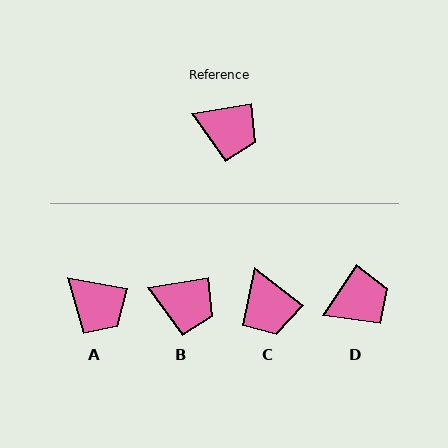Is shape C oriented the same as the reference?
No, it is off by about 48 degrees.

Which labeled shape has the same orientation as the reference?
B.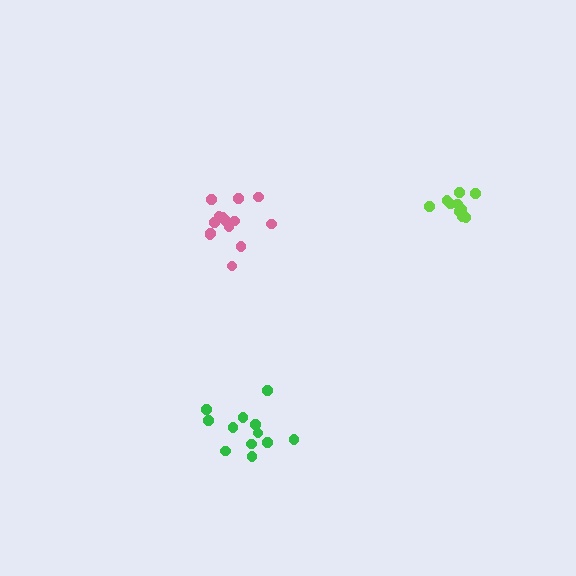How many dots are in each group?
Group 1: 10 dots, Group 2: 12 dots, Group 3: 14 dots (36 total).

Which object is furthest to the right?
The lime cluster is rightmost.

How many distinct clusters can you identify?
There are 3 distinct clusters.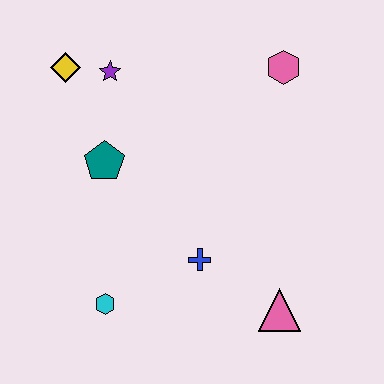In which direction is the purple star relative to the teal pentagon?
The purple star is above the teal pentagon.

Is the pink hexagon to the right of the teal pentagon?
Yes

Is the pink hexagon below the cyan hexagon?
No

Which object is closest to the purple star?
The yellow diamond is closest to the purple star.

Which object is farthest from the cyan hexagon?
The pink hexagon is farthest from the cyan hexagon.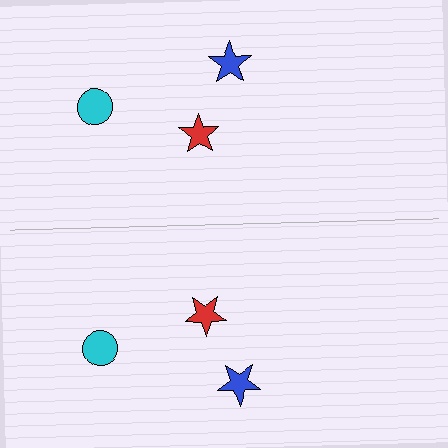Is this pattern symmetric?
Yes, this pattern has bilateral (reflection) symmetry.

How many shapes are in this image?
There are 6 shapes in this image.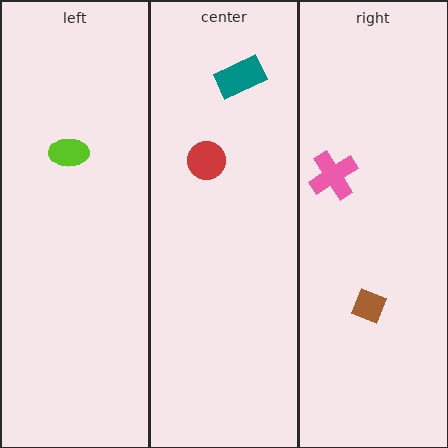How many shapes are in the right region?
2.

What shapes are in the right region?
The brown diamond, the pink cross.